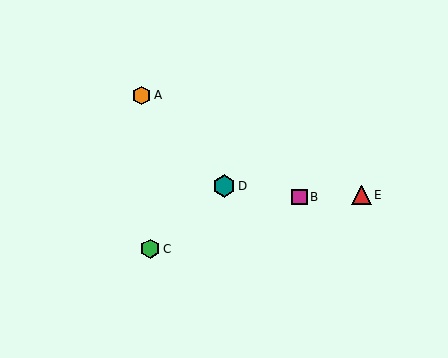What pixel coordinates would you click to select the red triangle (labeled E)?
Click at (362, 195) to select the red triangle E.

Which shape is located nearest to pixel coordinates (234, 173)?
The teal hexagon (labeled D) at (224, 186) is nearest to that location.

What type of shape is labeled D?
Shape D is a teal hexagon.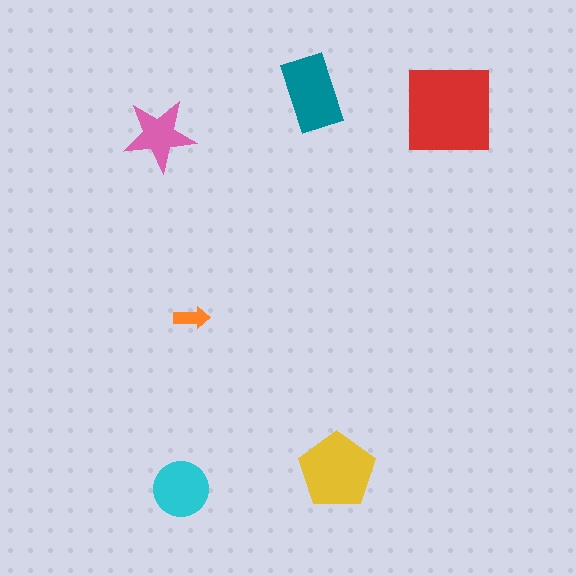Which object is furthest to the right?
The red square is rightmost.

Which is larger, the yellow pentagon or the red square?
The red square.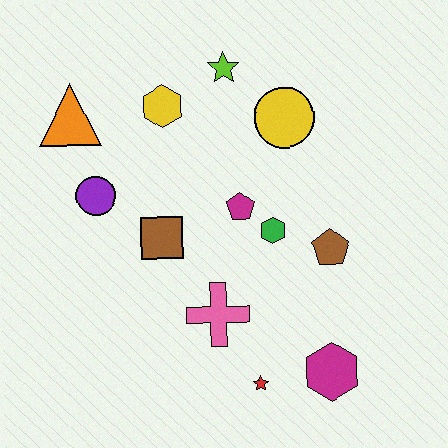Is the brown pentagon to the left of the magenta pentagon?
No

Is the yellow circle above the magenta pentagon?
Yes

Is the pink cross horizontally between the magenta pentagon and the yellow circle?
No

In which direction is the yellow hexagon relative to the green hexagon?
The yellow hexagon is above the green hexagon.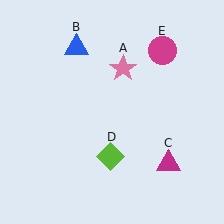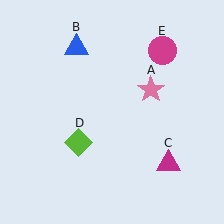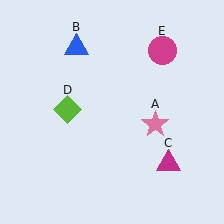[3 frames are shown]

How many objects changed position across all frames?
2 objects changed position: pink star (object A), lime diamond (object D).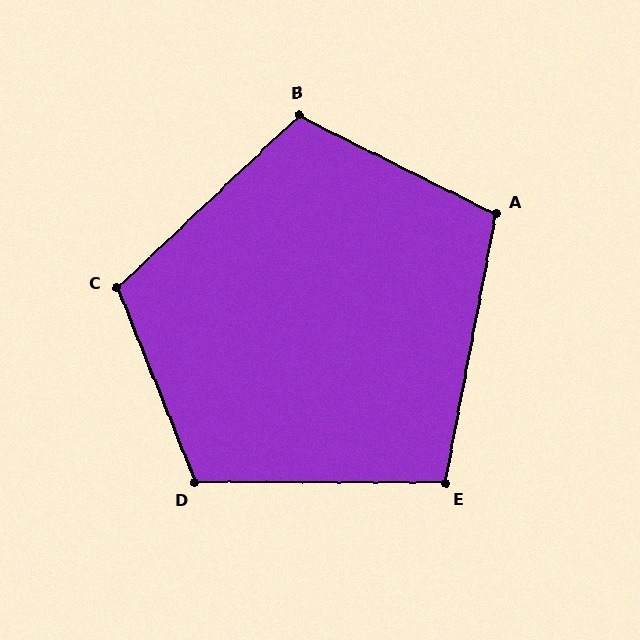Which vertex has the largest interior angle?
D, at approximately 112 degrees.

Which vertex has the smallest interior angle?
E, at approximately 101 degrees.